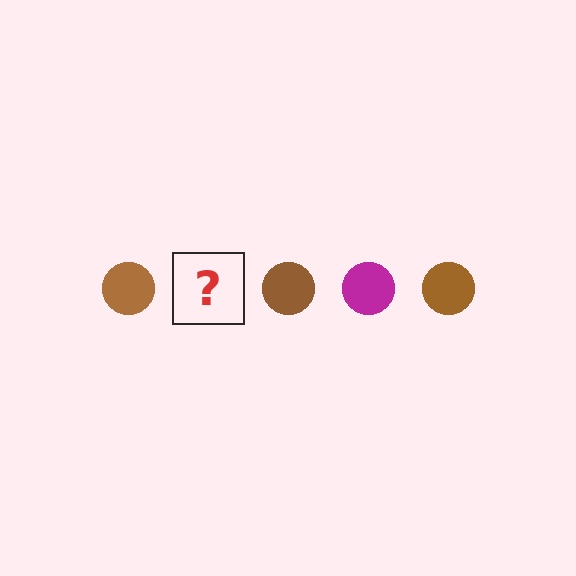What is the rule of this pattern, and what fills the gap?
The rule is that the pattern cycles through brown, magenta circles. The gap should be filled with a magenta circle.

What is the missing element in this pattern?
The missing element is a magenta circle.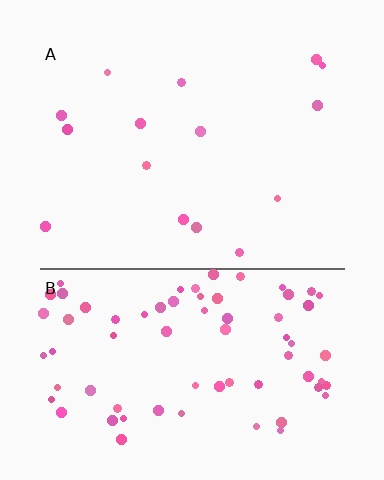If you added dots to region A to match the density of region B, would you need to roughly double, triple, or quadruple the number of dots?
Approximately quadruple.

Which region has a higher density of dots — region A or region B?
B (the bottom).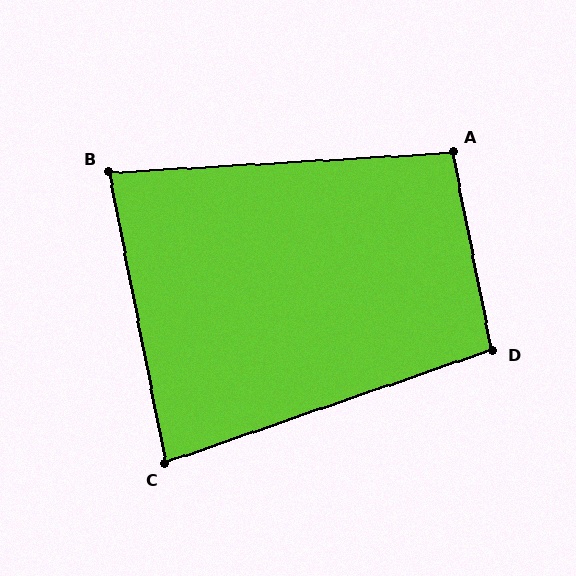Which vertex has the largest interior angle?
A, at approximately 98 degrees.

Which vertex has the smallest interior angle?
C, at approximately 82 degrees.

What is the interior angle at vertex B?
Approximately 82 degrees (acute).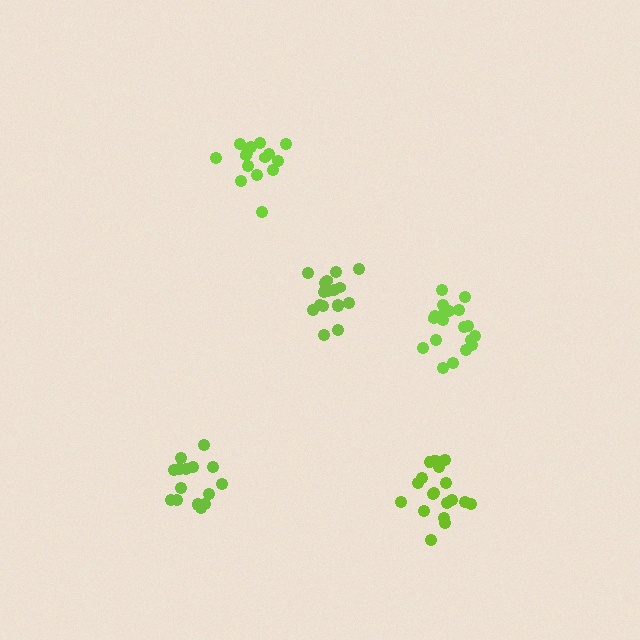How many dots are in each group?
Group 1: 17 dots, Group 2: 16 dots, Group 3: 19 dots, Group 4: 19 dots, Group 5: 15 dots (86 total).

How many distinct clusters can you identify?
There are 5 distinct clusters.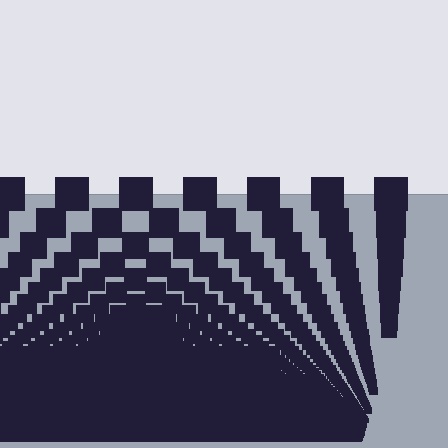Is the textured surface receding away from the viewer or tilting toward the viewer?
The surface appears to tilt toward the viewer. Texture elements get larger and sparser toward the top.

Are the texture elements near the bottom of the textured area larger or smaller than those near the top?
Smaller. The gradient is inverted — elements near the bottom are smaller and denser.